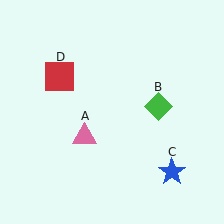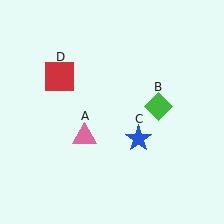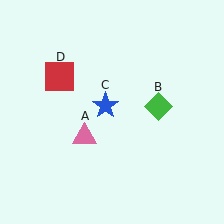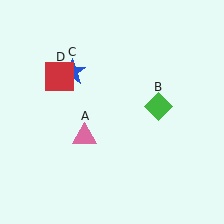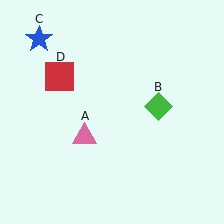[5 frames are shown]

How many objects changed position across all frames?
1 object changed position: blue star (object C).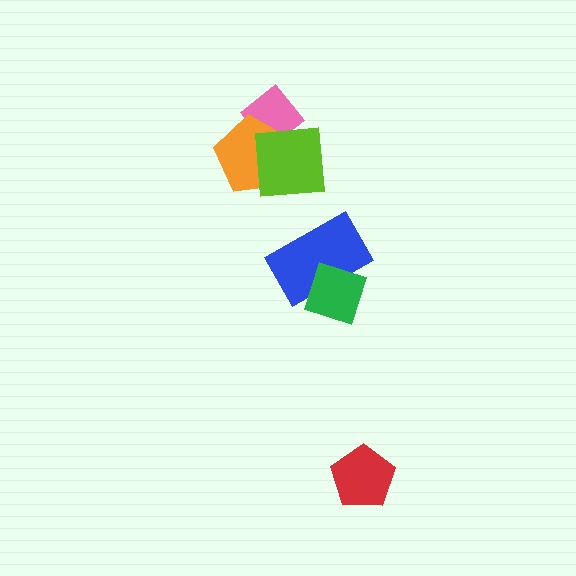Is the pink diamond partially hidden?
Yes, it is partially covered by another shape.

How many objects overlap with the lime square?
2 objects overlap with the lime square.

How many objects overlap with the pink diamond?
2 objects overlap with the pink diamond.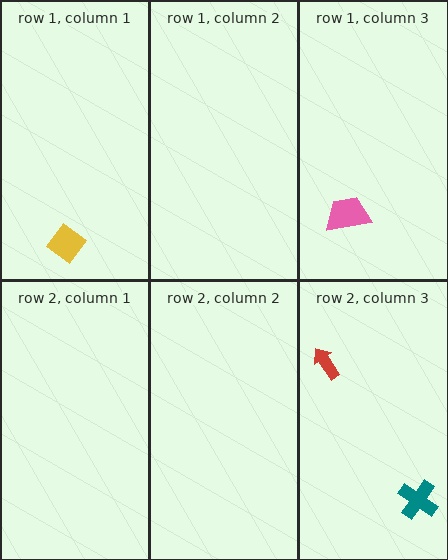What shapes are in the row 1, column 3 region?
The pink trapezoid.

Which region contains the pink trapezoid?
The row 1, column 3 region.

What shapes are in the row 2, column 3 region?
The teal cross, the red arrow.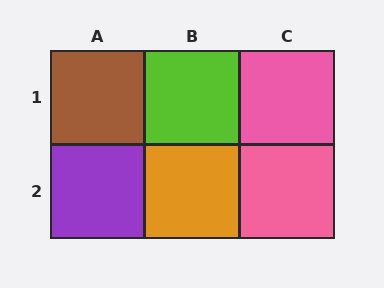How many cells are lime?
1 cell is lime.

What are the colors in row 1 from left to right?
Brown, lime, pink.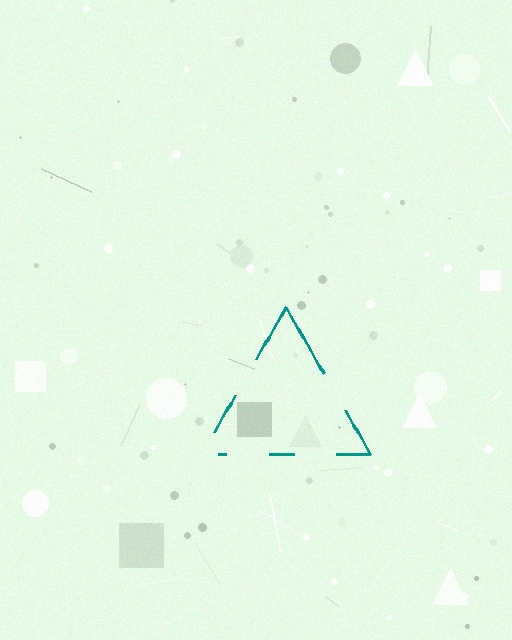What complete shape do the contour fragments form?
The contour fragments form a triangle.